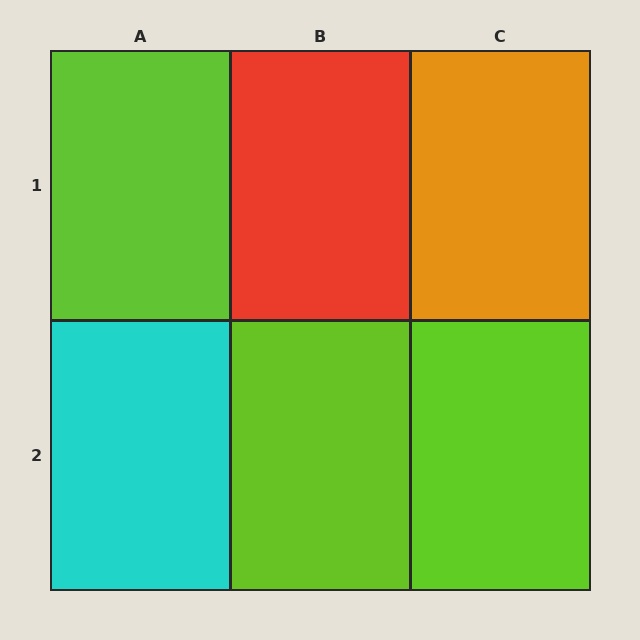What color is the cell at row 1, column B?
Red.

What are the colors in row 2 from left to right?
Cyan, lime, lime.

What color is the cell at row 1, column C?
Orange.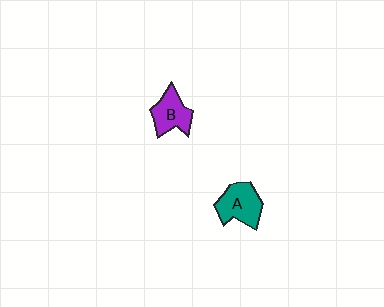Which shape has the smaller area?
Shape B (purple).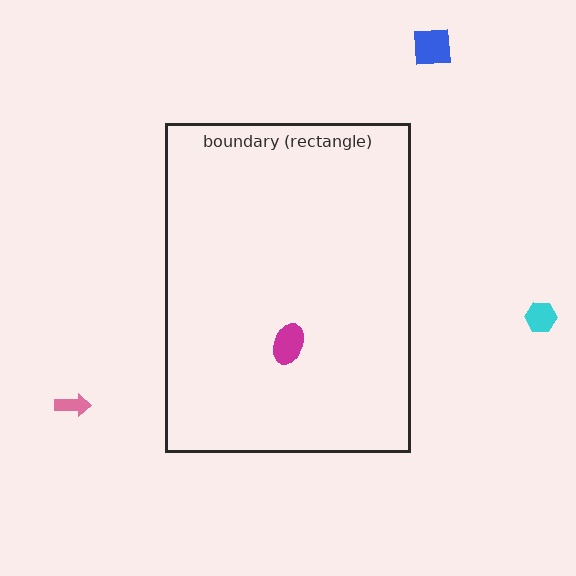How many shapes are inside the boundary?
1 inside, 3 outside.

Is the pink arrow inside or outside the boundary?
Outside.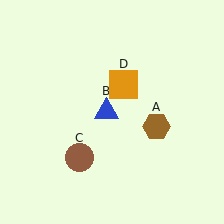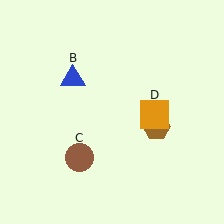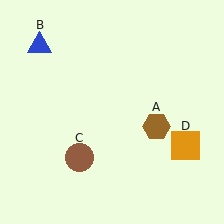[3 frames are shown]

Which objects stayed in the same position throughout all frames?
Brown hexagon (object A) and brown circle (object C) remained stationary.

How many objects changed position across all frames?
2 objects changed position: blue triangle (object B), orange square (object D).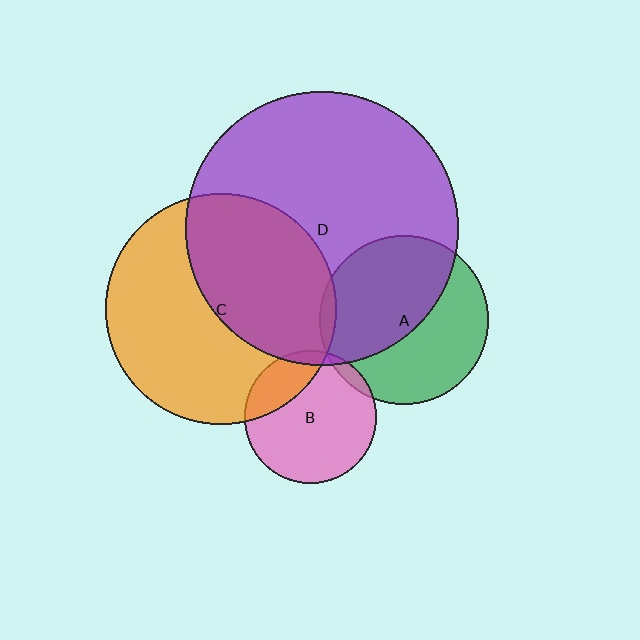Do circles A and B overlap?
Yes.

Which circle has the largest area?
Circle D (purple).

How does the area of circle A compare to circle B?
Approximately 1.6 times.